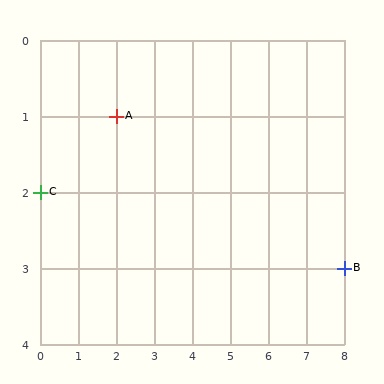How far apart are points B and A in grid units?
Points B and A are 6 columns and 2 rows apart (about 6.3 grid units diagonally).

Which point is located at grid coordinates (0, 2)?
Point C is at (0, 2).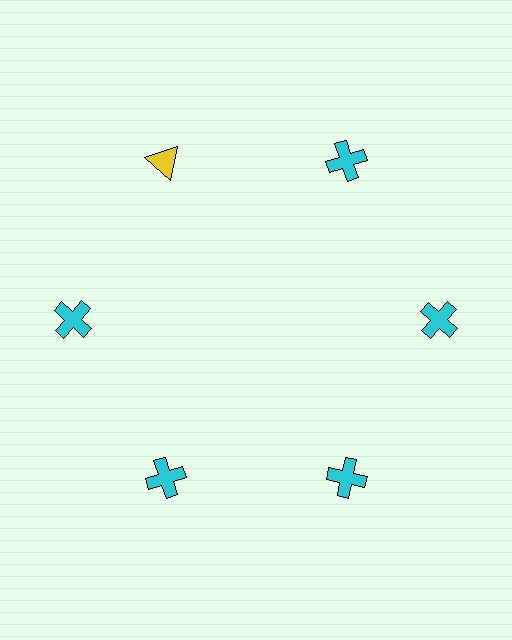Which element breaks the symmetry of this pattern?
The yellow triangle at roughly the 11 o'clock position breaks the symmetry. All other shapes are cyan crosses.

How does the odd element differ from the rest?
It differs in both color (yellow instead of cyan) and shape (triangle instead of cross).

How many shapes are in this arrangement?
There are 6 shapes arranged in a ring pattern.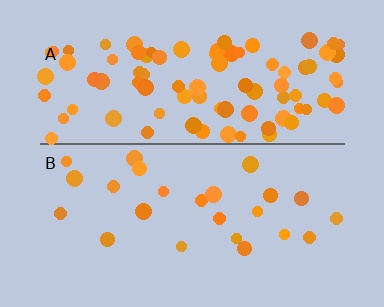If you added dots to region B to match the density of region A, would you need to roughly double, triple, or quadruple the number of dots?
Approximately quadruple.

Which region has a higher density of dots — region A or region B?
A (the top).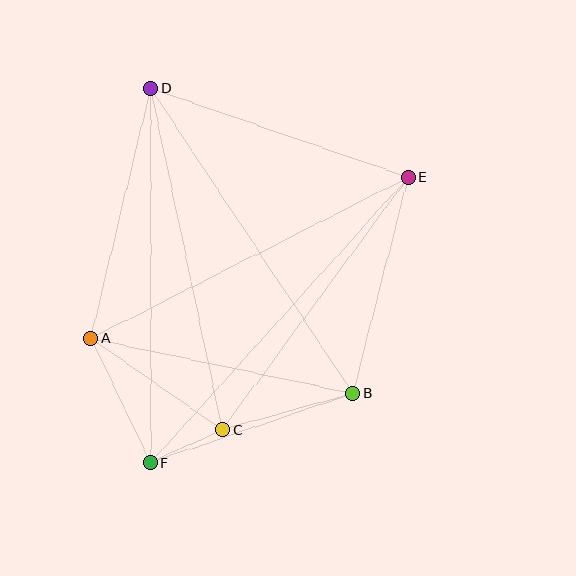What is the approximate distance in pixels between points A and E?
The distance between A and E is approximately 356 pixels.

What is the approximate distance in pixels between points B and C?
The distance between B and C is approximately 136 pixels.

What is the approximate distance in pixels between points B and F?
The distance between B and F is approximately 214 pixels.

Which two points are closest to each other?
Points C and F are closest to each other.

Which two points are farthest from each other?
Points E and F are farthest from each other.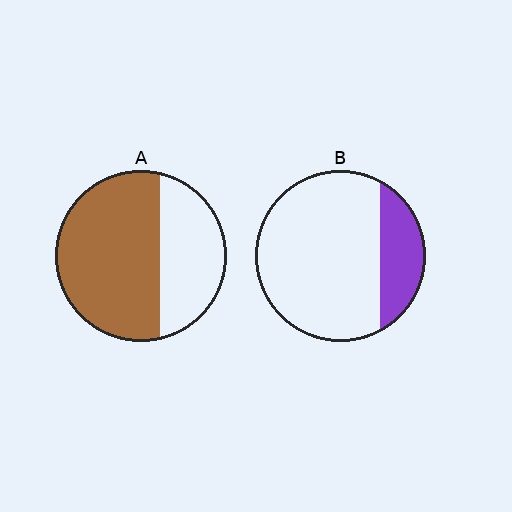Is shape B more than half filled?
No.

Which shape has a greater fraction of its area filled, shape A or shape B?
Shape A.